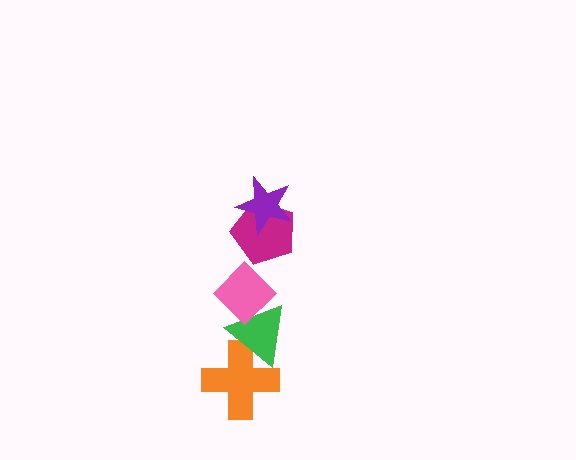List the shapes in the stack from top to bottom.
From top to bottom: the purple star, the magenta pentagon, the pink diamond, the green triangle, the orange cross.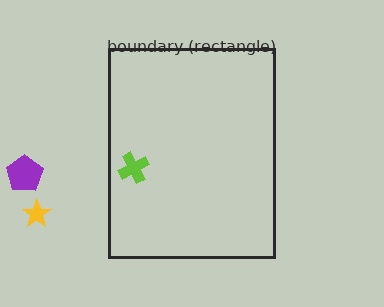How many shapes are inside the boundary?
1 inside, 2 outside.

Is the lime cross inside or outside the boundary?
Inside.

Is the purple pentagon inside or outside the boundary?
Outside.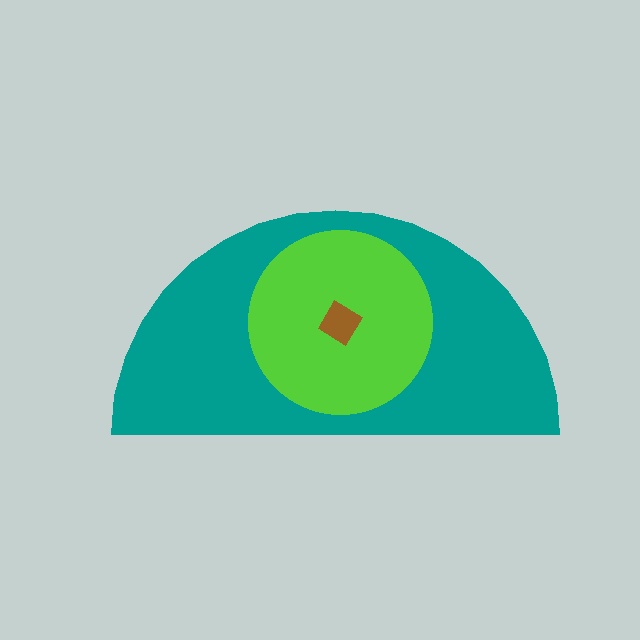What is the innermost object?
The brown diamond.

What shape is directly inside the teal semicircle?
The lime circle.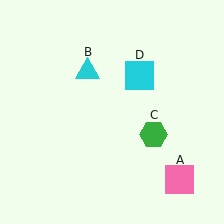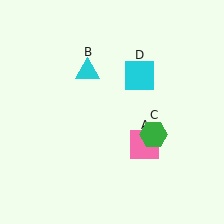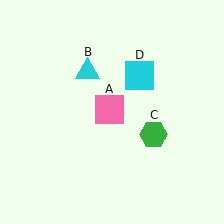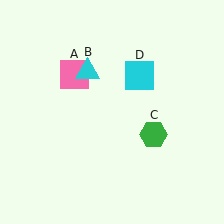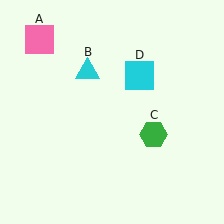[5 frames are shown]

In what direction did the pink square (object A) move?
The pink square (object A) moved up and to the left.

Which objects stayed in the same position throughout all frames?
Cyan triangle (object B) and green hexagon (object C) and cyan square (object D) remained stationary.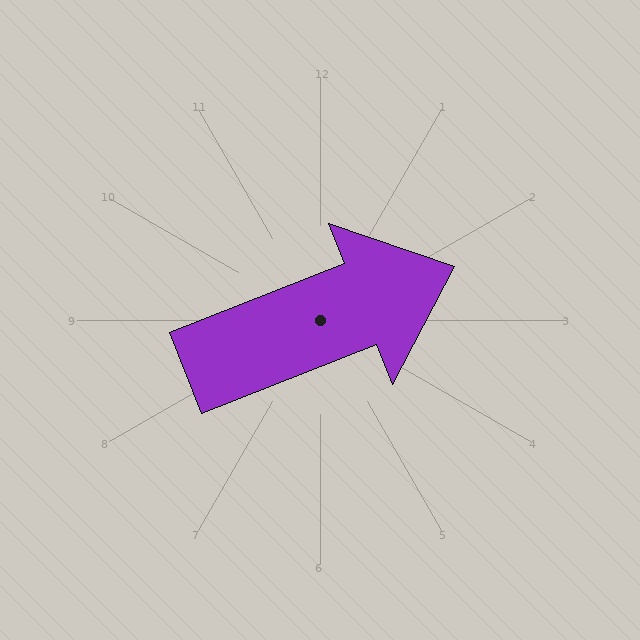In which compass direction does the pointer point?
East.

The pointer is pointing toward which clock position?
Roughly 2 o'clock.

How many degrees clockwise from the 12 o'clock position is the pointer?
Approximately 68 degrees.